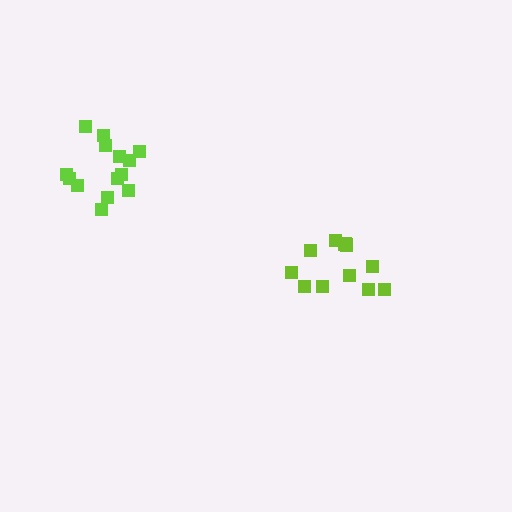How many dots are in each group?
Group 1: 11 dots, Group 2: 14 dots (25 total).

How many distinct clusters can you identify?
There are 2 distinct clusters.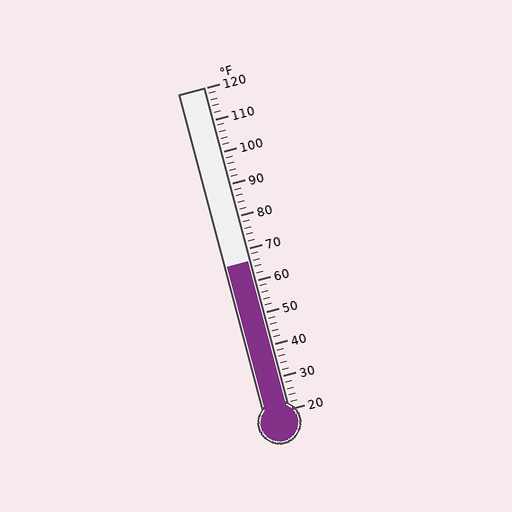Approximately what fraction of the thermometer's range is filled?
The thermometer is filled to approximately 45% of its range.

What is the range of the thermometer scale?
The thermometer scale ranges from 20°F to 120°F.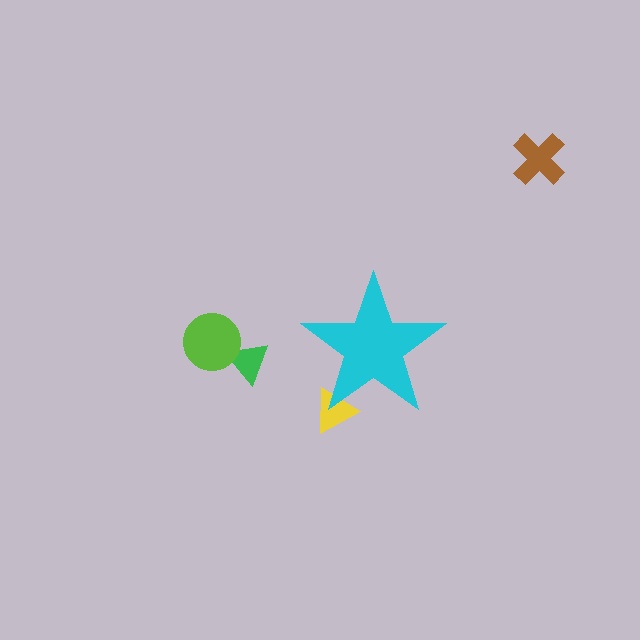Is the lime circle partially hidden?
No, the lime circle is fully visible.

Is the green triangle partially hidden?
No, the green triangle is fully visible.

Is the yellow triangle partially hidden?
Yes, the yellow triangle is partially hidden behind the cyan star.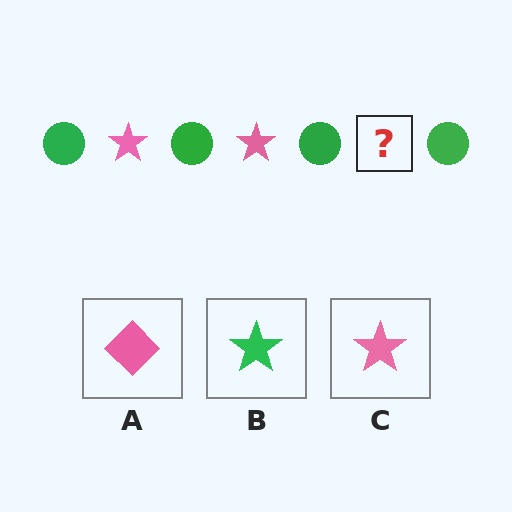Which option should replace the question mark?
Option C.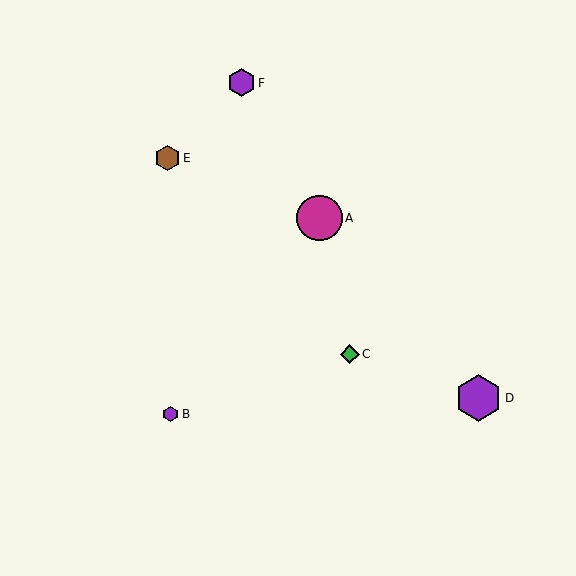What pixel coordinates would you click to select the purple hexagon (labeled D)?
Click at (479, 398) to select the purple hexagon D.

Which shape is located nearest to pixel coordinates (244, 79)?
The purple hexagon (labeled F) at (241, 83) is nearest to that location.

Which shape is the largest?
The purple hexagon (labeled D) is the largest.